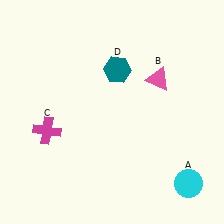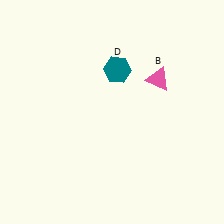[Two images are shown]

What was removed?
The cyan circle (A), the magenta cross (C) were removed in Image 2.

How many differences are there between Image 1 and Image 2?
There are 2 differences between the two images.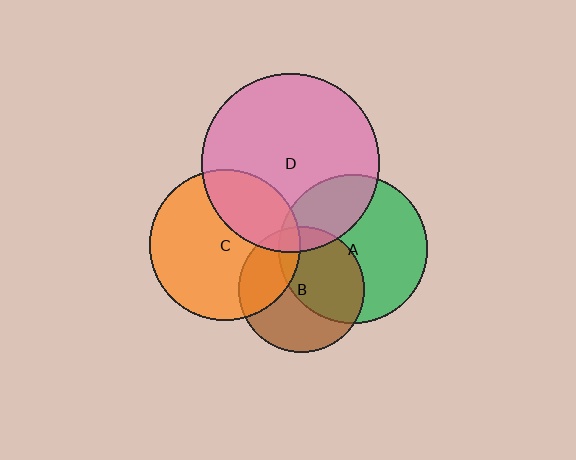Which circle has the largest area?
Circle D (pink).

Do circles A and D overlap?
Yes.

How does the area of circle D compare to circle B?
Approximately 2.0 times.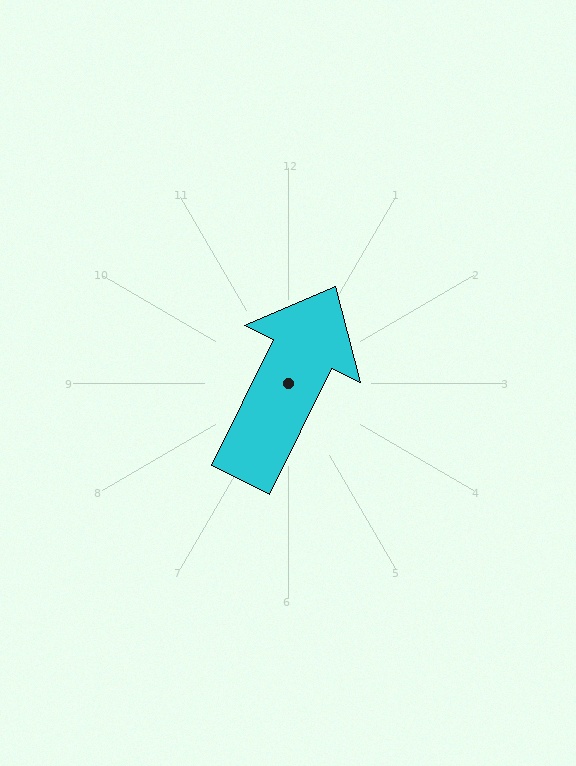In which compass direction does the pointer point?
Northeast.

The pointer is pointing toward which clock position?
Roughly 1 o'clock.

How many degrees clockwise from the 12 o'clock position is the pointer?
Approximately 26 degrees.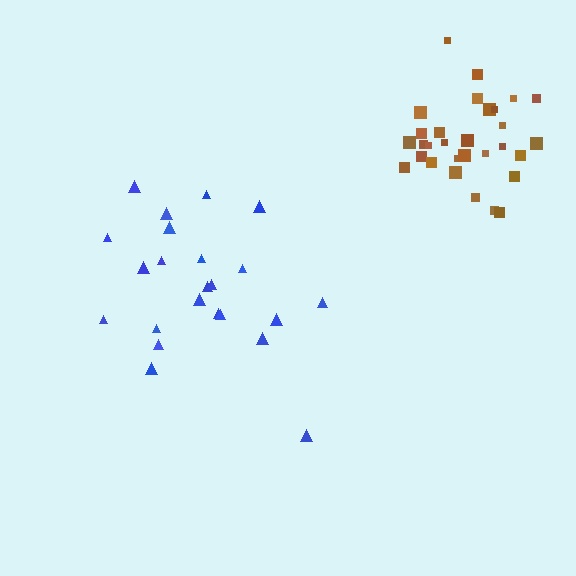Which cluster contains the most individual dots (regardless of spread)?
Brown (30).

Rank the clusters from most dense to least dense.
brown, blue.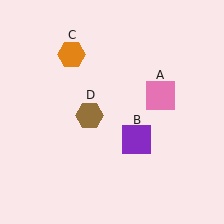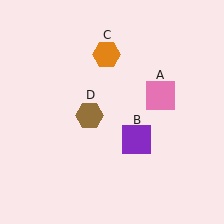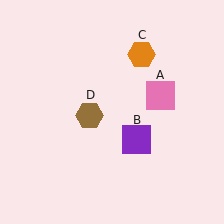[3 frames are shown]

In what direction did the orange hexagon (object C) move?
The orange hexagon (object C) moved right.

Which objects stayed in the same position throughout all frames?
Pink square (object A) and purple square (object B) and brown hexagon (object D) remained stationary.